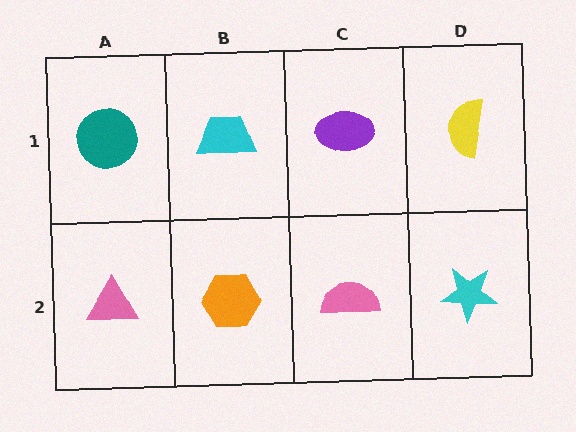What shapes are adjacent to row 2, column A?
A teal circle (row 1, column A), an orange hexagon (row 2, column B).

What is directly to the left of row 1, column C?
A cyan trapezoid.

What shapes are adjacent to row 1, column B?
An orange hexagon (row 2, column B), a teal circle (row 1, column A), a purple ellipse (row 1, column C).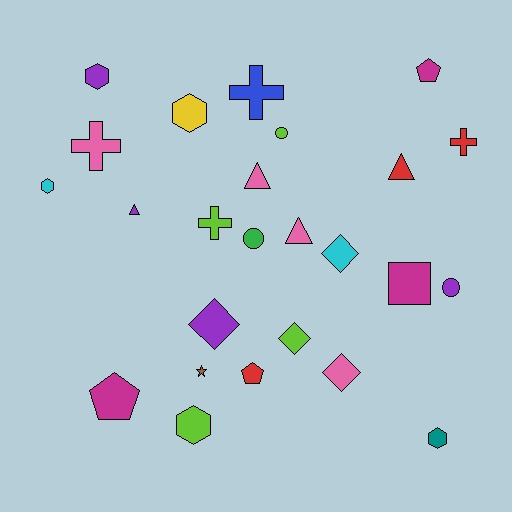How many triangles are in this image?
There are 4 triangles.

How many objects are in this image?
There are 25 objects.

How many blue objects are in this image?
There is 1 blue object.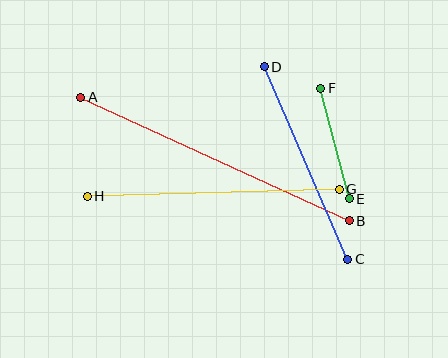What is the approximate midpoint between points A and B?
The midpoint is at approximately (215, 159) pixels.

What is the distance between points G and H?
The distance is approximately 253 pixels.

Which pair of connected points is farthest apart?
Points A and B are farthest apart.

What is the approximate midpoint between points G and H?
The midpoint is at approximately (213, 193) pixels.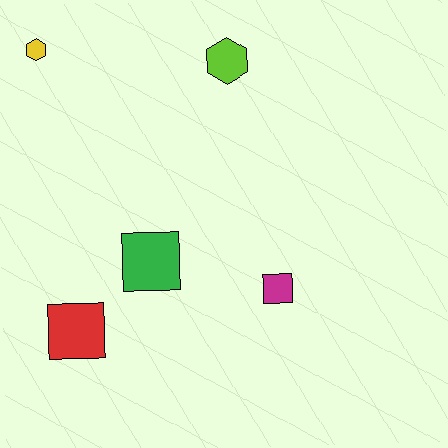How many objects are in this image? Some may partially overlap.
There are 5 objects.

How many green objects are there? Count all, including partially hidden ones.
There is 1 green object.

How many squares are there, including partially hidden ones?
There are 3 squares.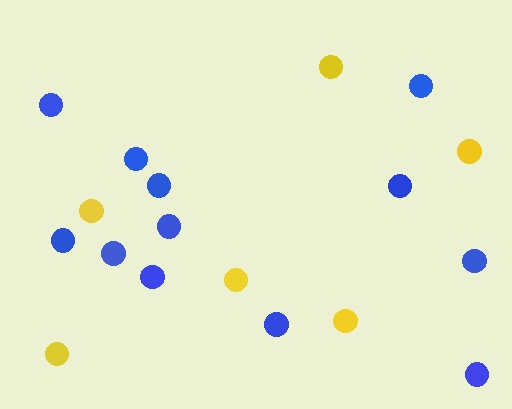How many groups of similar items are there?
There are 2 groups: one group of yellow circles (6) and one group of blue circles (12).